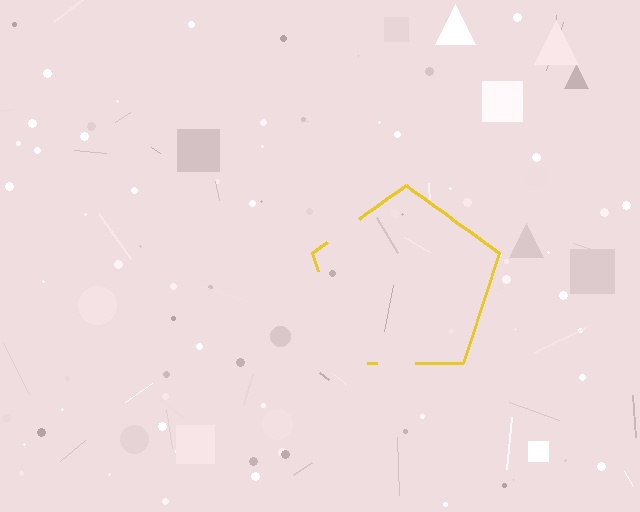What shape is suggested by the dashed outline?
The dashed outline suggests a pentagon.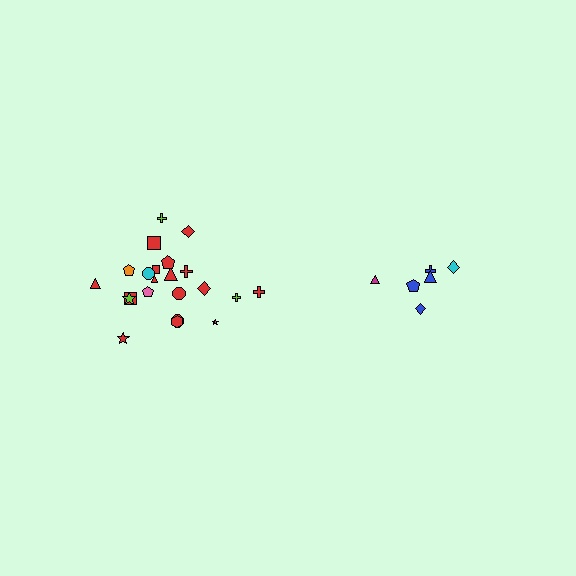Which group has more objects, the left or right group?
The left group.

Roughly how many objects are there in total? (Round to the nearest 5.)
Roughly 30 objects in total.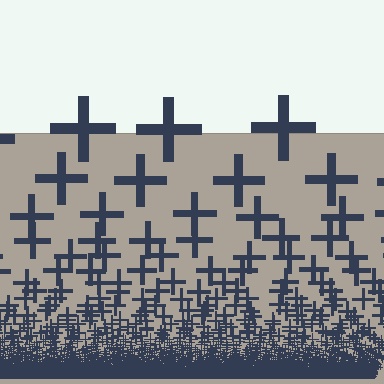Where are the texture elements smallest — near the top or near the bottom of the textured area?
Near the bottom.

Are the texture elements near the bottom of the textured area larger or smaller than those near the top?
Smaller. The gradient is inverted — elements near the bottom are smaller and denser.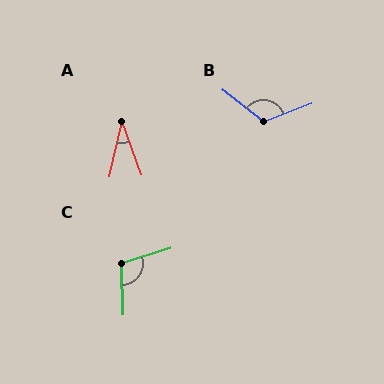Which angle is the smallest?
A, at approximately 34 degrees.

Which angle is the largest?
B, at approximately 121 degrees.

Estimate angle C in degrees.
Approximately 105 degrees.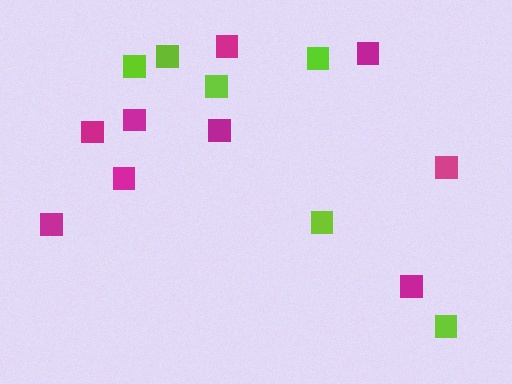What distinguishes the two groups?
There are 2 groups: one group of magenta squares (9) and one group of lime squares (6).